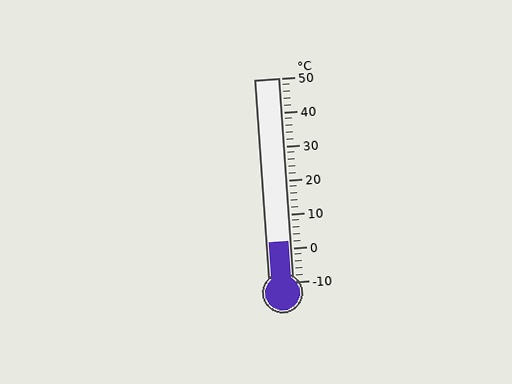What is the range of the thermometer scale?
The thermometer scale ranges from -10°C to 50°C.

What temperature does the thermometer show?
The thermometer shows approximately 2°C.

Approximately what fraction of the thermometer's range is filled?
The thermometer is filled to approximately 20% of its range.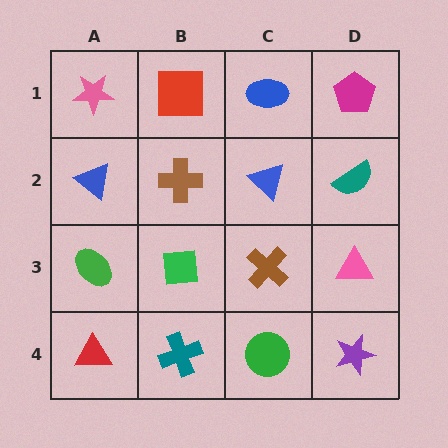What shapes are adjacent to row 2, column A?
A pink star (row 1, column A), a green ellipse (row 3, column A), a brown cross (row 2, column B).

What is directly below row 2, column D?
A pink triangle.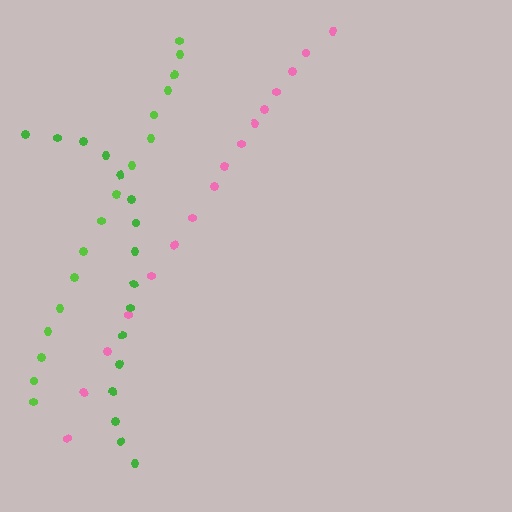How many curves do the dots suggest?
There are 3 distinct paths.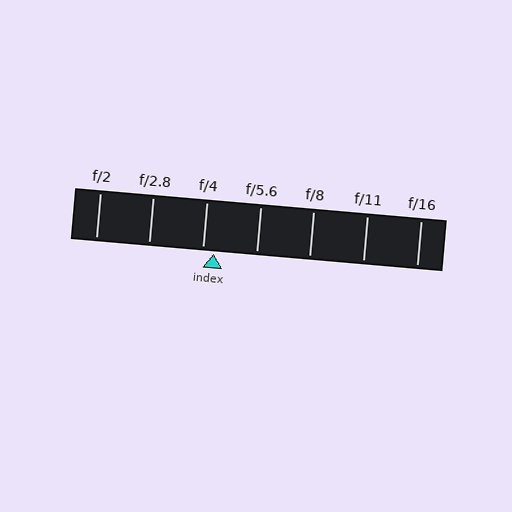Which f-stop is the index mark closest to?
The index mark is closest to f/4.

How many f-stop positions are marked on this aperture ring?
There are 7 f-stop positions marked.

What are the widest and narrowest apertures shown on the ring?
The widest aperture shown is f/2 and the narrowest is f/16.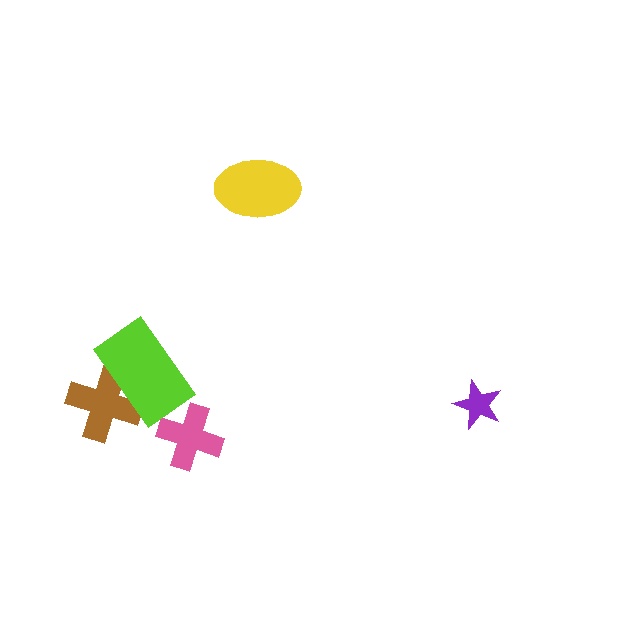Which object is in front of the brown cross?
The lime rectangle is in front of the brown cross.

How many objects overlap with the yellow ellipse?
0 objects overlap with the yellow ellipse.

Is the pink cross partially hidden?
No, no other shape covers it.